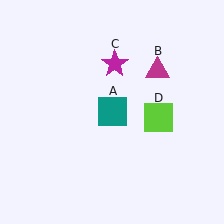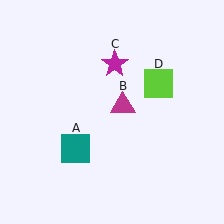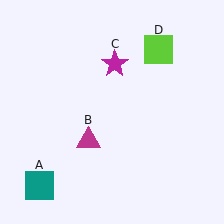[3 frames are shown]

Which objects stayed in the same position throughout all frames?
Magenta star (object C) remained stationary.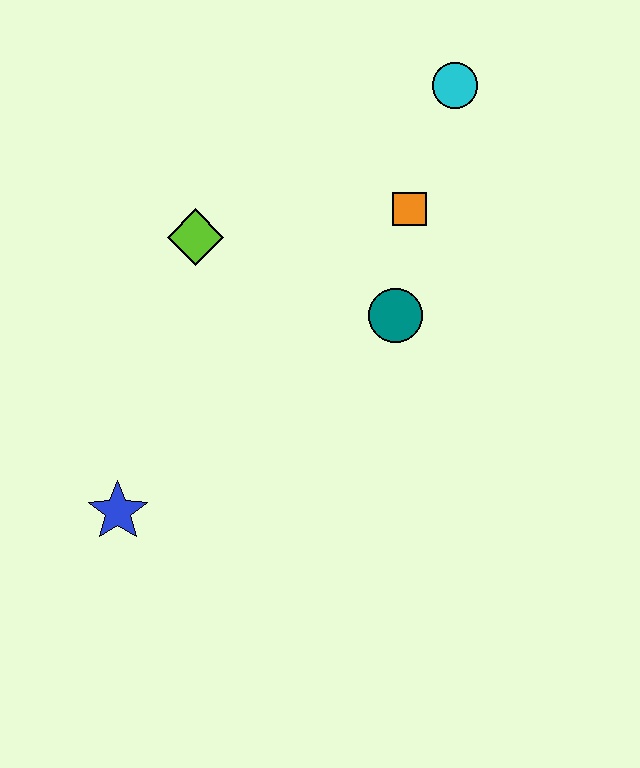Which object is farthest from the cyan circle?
The blue star is farthest from the cyan circle.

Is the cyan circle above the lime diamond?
Yes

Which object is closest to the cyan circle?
The orange square is closest to the cyan circle.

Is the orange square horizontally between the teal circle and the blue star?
No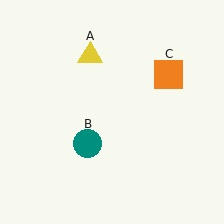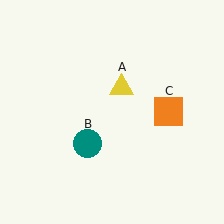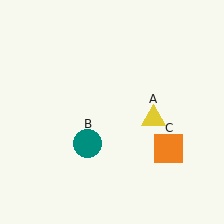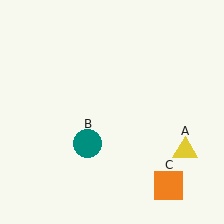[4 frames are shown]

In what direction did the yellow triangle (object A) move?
The yellow triangle (object A) moved down and to the right.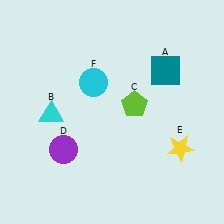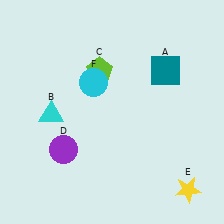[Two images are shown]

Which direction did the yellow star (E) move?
The yellow star (E) moved down.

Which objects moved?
The objects that moved are: the lime pentagon (C), the yellow star (E).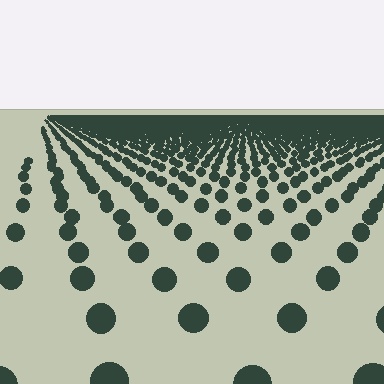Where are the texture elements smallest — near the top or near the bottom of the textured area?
Near the top.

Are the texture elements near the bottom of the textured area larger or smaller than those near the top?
Larger. Near the bottom, elements are closer to the viewer and appear at a bigger on-screen size.